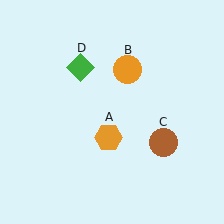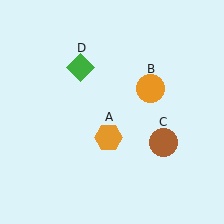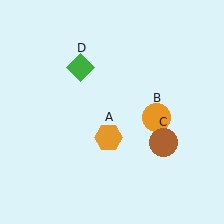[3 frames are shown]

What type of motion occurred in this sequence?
The orange circle (object B) rotated clockwise around the center of the scene.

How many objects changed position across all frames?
1 object changed position: orange circle (object B).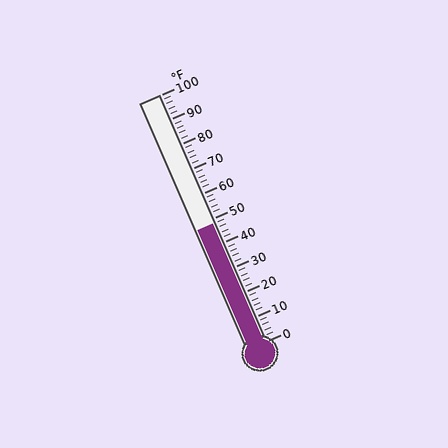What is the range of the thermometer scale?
The thermometer scale ranges from 0°F to 100°F.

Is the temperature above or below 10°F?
The temperature is above 10°F.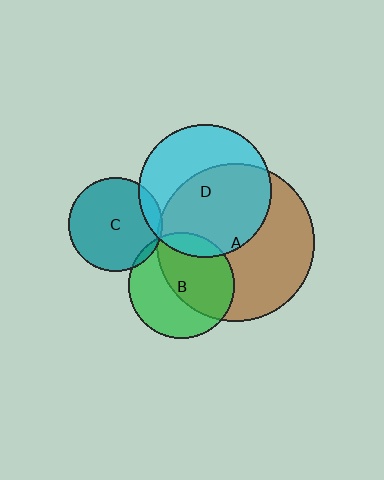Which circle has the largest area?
Circle A (brown).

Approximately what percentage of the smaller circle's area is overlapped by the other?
Approximately 55%.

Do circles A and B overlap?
Yes.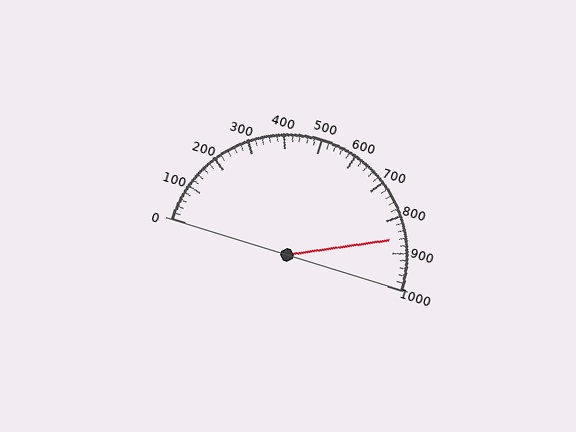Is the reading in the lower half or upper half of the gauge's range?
The reading is in the upper half of the range (0 to 1000).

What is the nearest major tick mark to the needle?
The nearest major tick mark is 900.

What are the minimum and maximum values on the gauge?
The gauge ranges from 0 to 1000.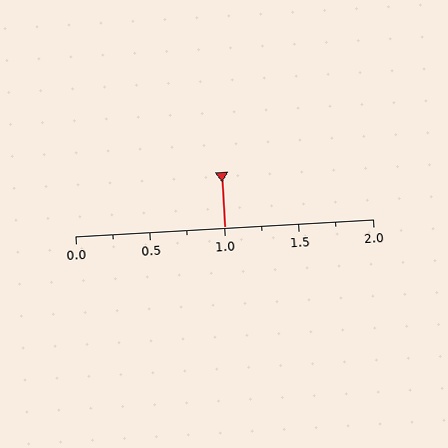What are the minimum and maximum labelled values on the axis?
The axis runs from 0.0 to 2.0.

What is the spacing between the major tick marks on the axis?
The major ticks are spaced 0.5 apart.